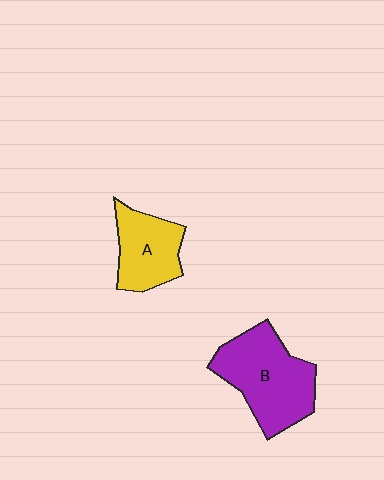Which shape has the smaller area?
Shape A (yellow).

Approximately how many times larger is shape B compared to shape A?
Approximately 1.5 times.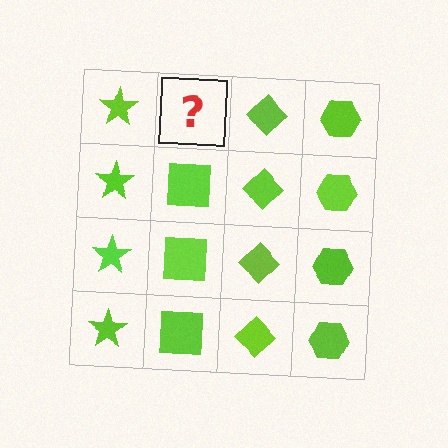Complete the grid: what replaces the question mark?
The question mark should be replaced with a lime square.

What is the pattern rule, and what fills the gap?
The rule is that each column has a consistent shape. The gap should be filled with a lime square.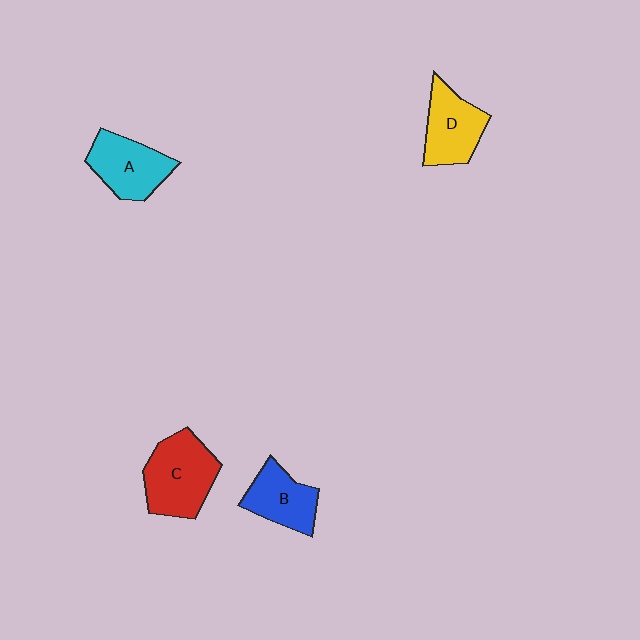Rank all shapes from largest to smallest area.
From largest to smallest: C (red), A (cyan), D (yellow), B (blue).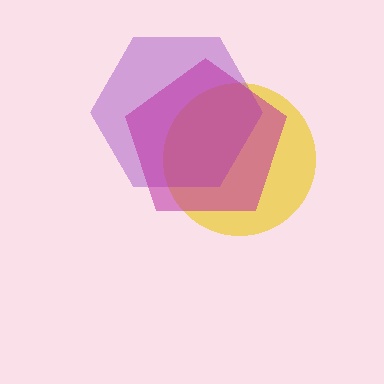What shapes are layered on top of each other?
The layered shapes are: a yellow circle, a purple hexagon, a magenta pentagon.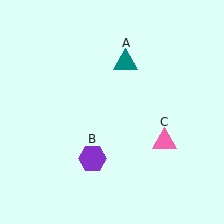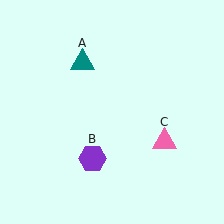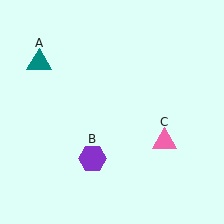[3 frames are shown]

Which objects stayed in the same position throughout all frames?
Purple hexagon (object B) and pink triangle (object C) remained stationary.